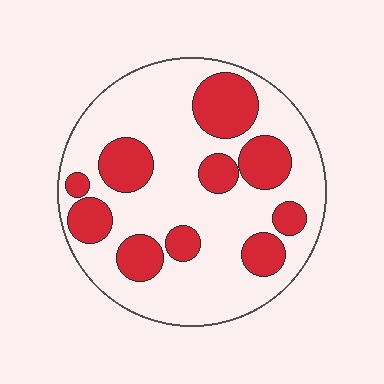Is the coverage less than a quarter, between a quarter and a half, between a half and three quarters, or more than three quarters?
Between a quarter and a half.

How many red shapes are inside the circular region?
10.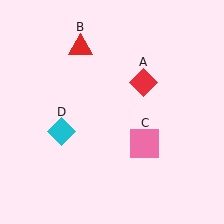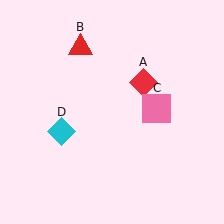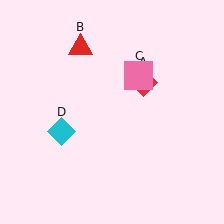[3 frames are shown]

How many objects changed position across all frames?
1 object changed position: pink square (object C).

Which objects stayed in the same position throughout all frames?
Red diamond (object A) and red triangle (object B) and cyan diamond (object D) remained stationary.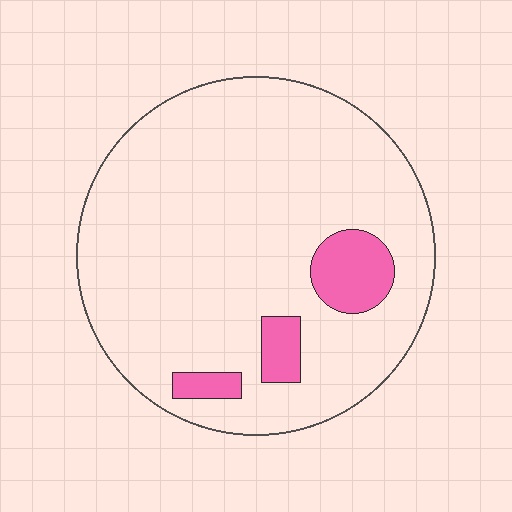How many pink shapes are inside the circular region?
3.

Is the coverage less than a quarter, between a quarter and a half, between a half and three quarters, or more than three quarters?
Less than a quarter.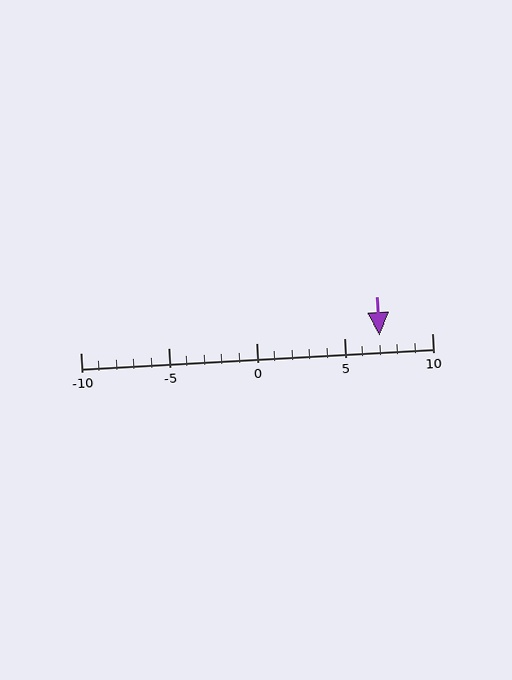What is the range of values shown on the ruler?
The ruler shows values from -10 to 10.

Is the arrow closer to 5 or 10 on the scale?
The arrow is closer to 5.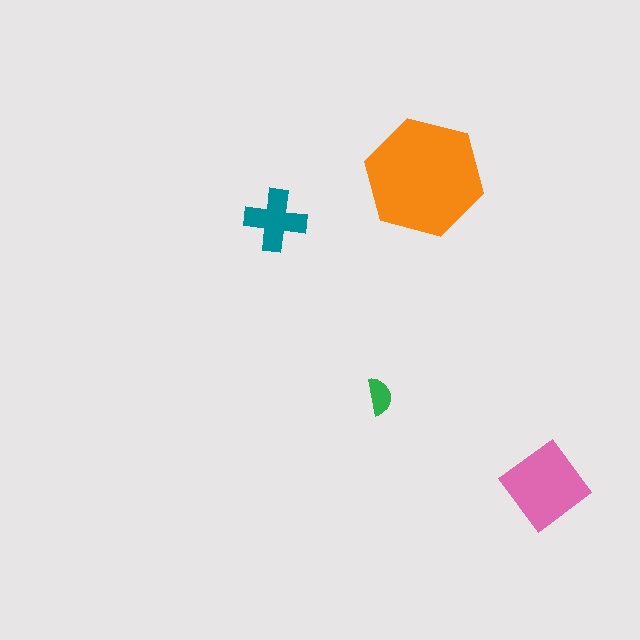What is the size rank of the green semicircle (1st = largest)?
4th.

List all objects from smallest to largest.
The green semicircle, the teal cross, the pink diamond, the orange hexagon.